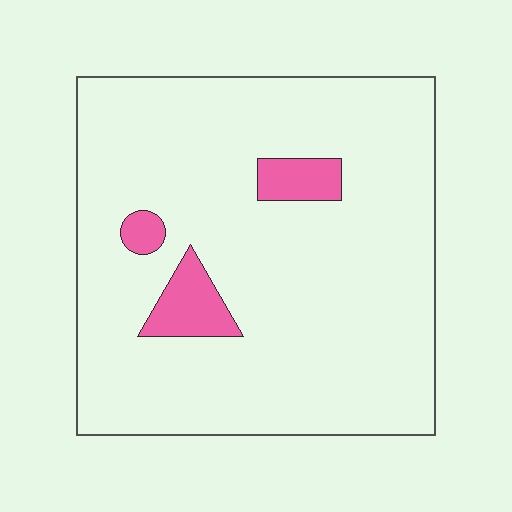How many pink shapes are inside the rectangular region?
3.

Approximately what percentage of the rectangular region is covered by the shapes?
Approximately 10%.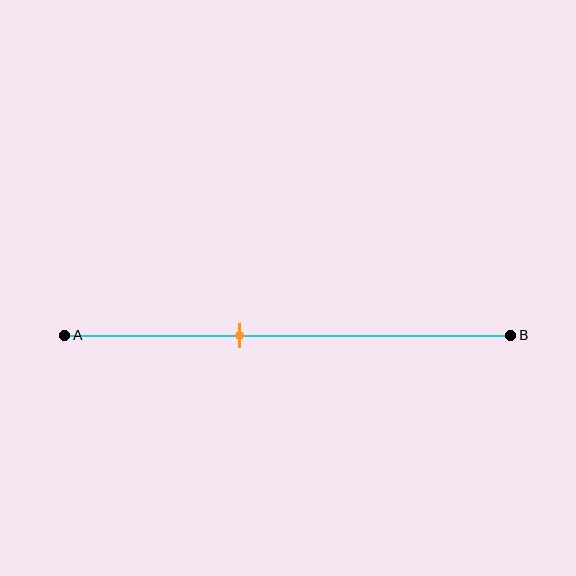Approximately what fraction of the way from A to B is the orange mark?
The orange mark is approximately 40% of the way from A to B.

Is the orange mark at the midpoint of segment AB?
No, the mark is at about 40% from A, not at the 50% midpoint.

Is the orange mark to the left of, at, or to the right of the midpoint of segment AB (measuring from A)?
The orange mark is to the left of the midpoint of segment AB.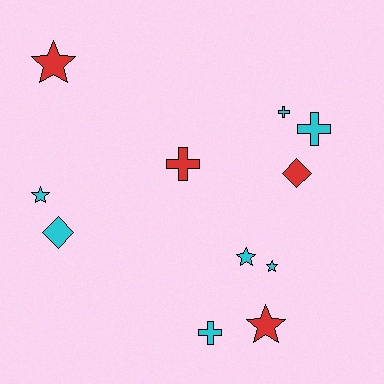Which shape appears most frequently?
Star, with 5 objects.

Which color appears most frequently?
Cyan, with 7 objects.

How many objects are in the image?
There are 11 objects.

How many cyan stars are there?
There are 3 cyan stars.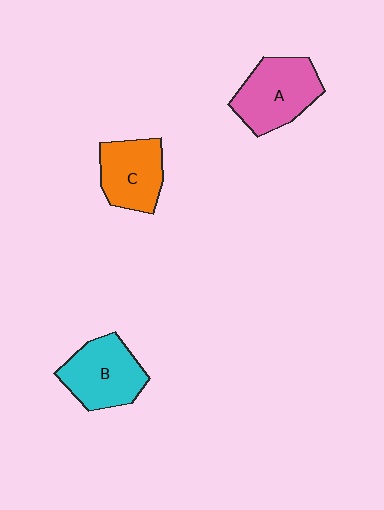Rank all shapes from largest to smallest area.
From largest to smallest: A (pink), B (cyan), C (orange).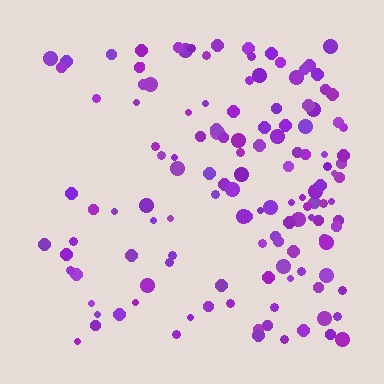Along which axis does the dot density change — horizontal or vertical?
Horizontal.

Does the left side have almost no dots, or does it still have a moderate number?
Still a moderate number, just noticeably fewer than the right.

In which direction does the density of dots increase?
From left to right, with the right side densest.